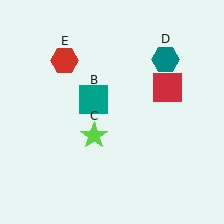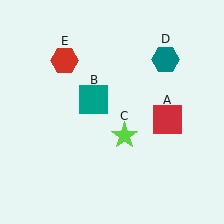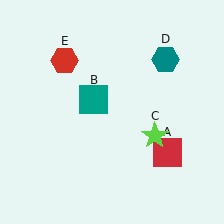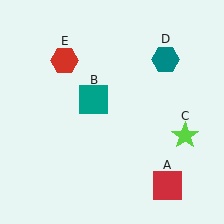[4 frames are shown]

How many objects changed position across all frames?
2 objects changed position: red square (object A), lime star (object C).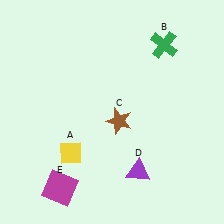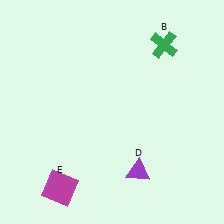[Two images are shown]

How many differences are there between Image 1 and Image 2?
There are 2 differences between the two images.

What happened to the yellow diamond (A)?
The yellow diamond (A) was removed in Image 2. It was in the bottom-left area of Image 1.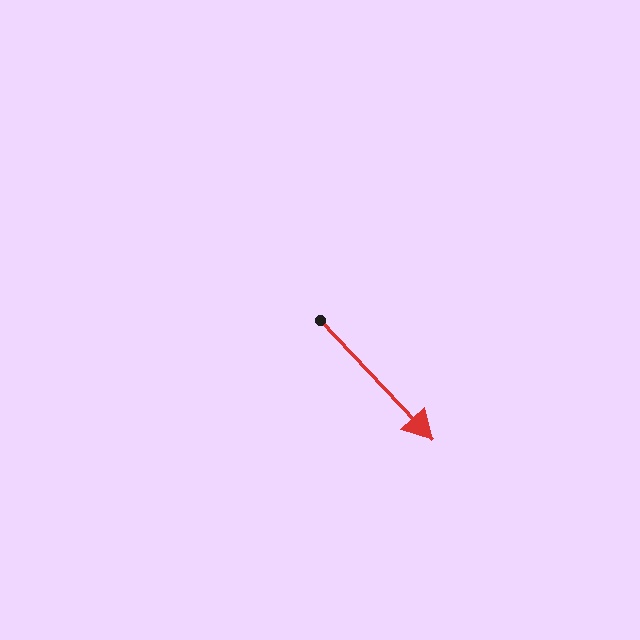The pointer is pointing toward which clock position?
Roughly 5 o'clock.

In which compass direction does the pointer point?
Southeast.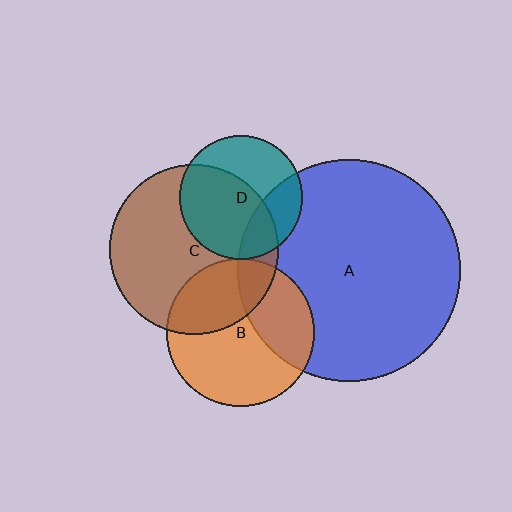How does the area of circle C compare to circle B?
Approximately 1.3 times.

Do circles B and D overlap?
Yes.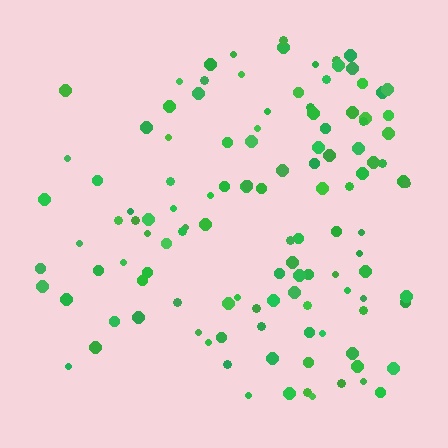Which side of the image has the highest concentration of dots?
The right.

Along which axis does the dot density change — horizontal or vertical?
Horizontal.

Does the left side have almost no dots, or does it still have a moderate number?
Still a moderate number, just noticeably fewer than the right.